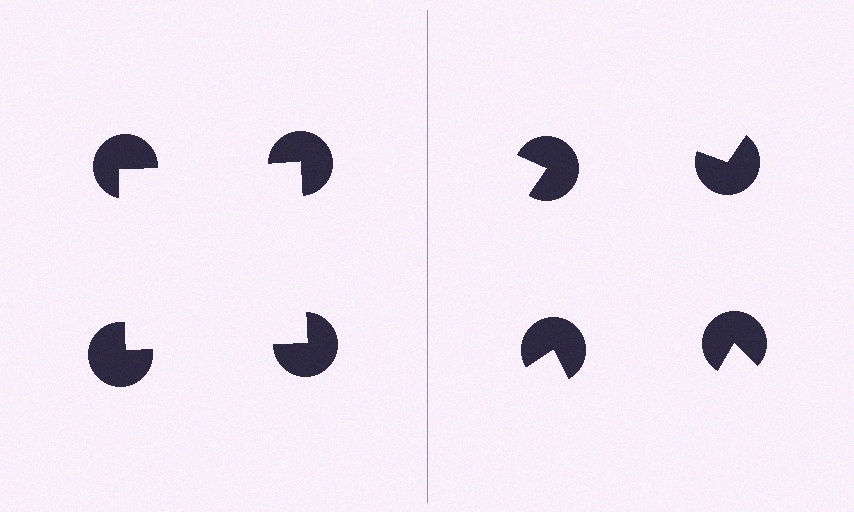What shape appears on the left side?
An illusory square.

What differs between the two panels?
The pac-man discs are positioned identically on both sides; only the wedge orientations differ. On the left they align to a square; on the right they are misaligned.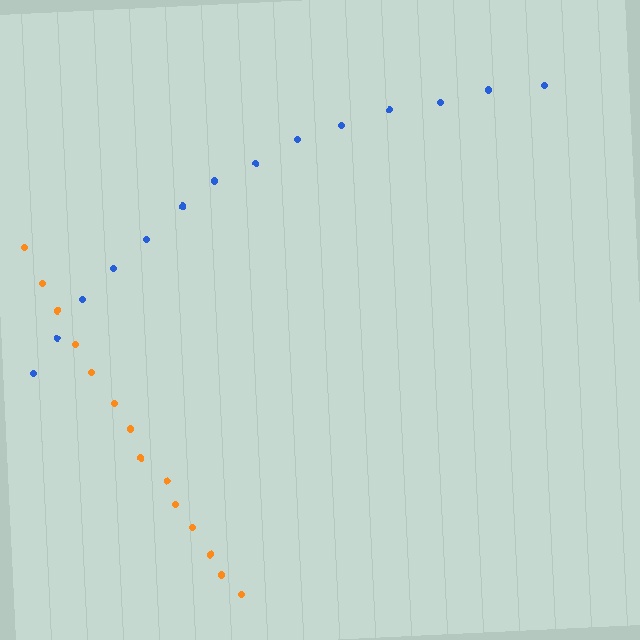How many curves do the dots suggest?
There are 2 distinct paths.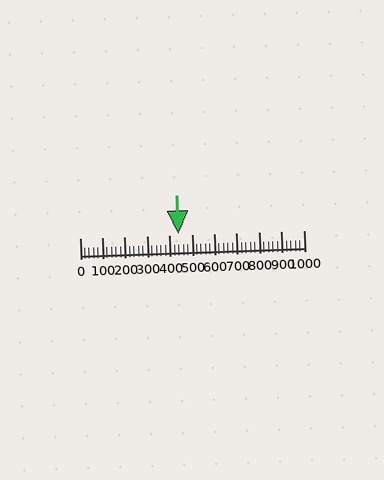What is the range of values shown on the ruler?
The ruler shows values from 0 to 1000.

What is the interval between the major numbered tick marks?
The major tick marks are spaced 100 units apart.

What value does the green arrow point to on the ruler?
The green arrow points to approximately 440.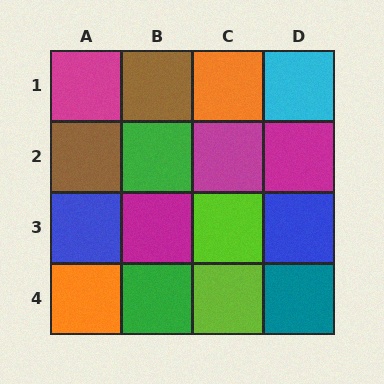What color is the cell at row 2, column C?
Magenta.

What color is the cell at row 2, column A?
Brown.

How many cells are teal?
1 cell is teal.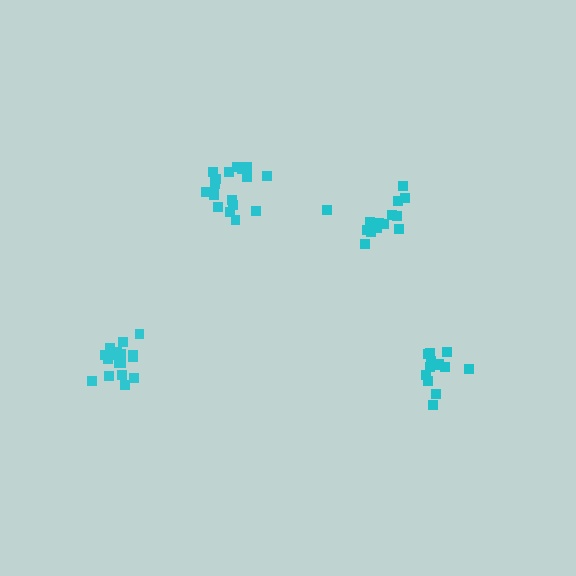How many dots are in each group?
Group 1: 13 dots, Group 2: 19 dots, Group 3: 14 dots, Group 4: 17 dots (63 total).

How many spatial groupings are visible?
There are 4 spatial groupings.